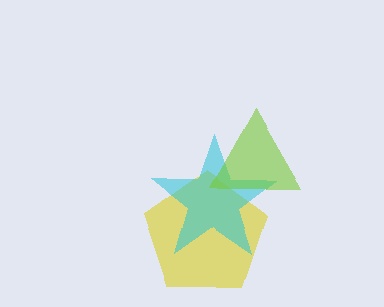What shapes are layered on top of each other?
The layered shapes are: a yellow pentagon, a cyan star, a lime triangle.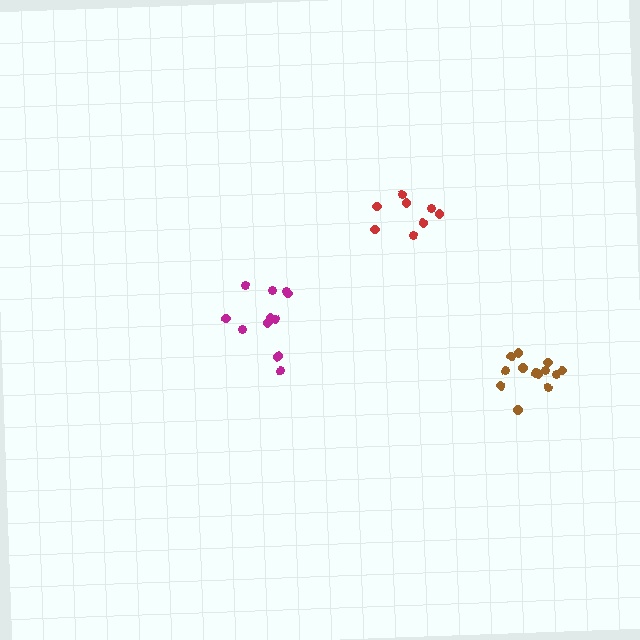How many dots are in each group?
Group 1: 12 dots, Group 2: 8 dots, Group 3: 13 dots (33 total).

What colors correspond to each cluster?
The clusters are colored: magenta, red, brown.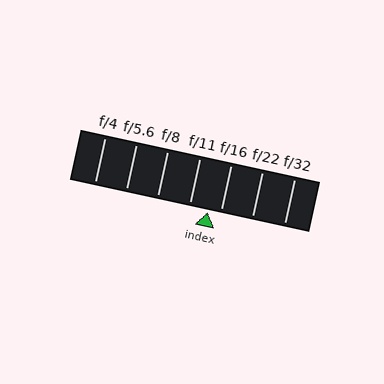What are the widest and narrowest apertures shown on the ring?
The widest aperture shown is f/4 and the narrowest is f/32.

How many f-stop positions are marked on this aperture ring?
There are 7 f-stop positions marked.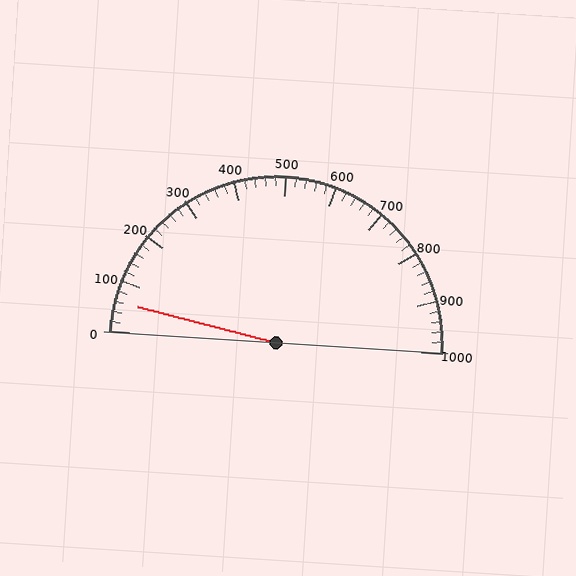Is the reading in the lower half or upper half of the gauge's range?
The reading is in the lower half of the range (0 to 1000).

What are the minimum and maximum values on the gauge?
The gauge ranges from 0 to 1000.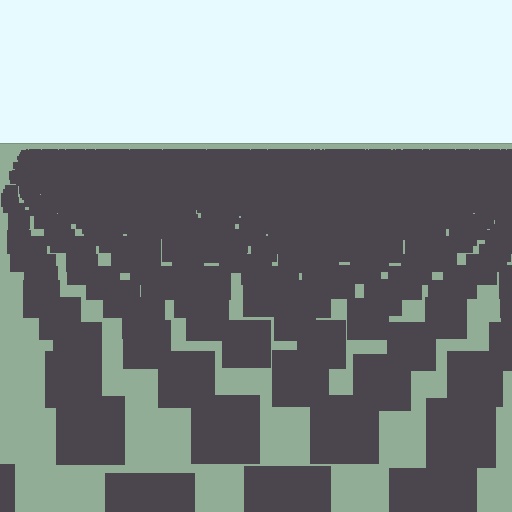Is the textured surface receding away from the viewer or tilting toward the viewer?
The surface is receding away from the viewer. Texture elements get smaller and denser toward the top.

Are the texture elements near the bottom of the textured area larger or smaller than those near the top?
Larger. Near the bottom, elements are closer to the viewer and appear at a bigger on-screen size.